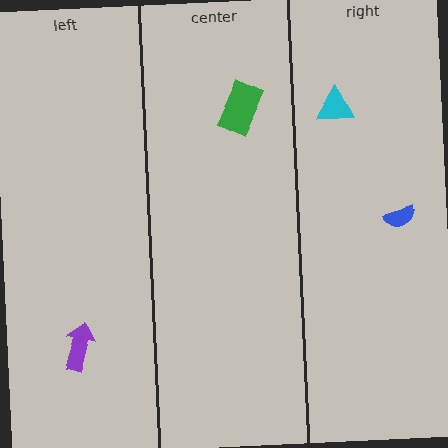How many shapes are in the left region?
1.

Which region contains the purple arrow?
The left region.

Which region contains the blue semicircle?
The right region.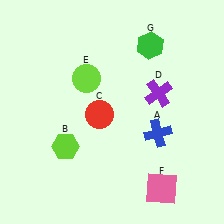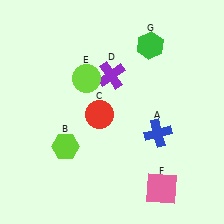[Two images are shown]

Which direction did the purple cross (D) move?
The purple cross (D) moved left.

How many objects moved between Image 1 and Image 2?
1 object moved between the two images.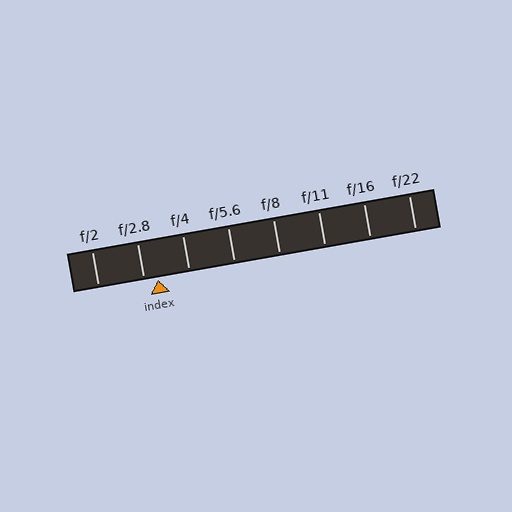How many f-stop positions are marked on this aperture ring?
There are 8 f-stop positions marked.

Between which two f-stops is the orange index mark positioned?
The index mark is between f/2.8 and f/4.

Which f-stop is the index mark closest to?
The index mark is closest to f/2.8.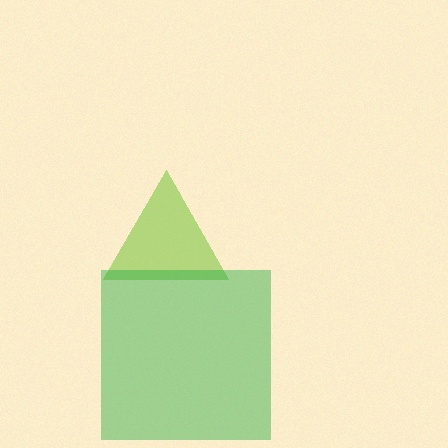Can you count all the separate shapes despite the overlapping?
Yes, there are 2 separate shapes.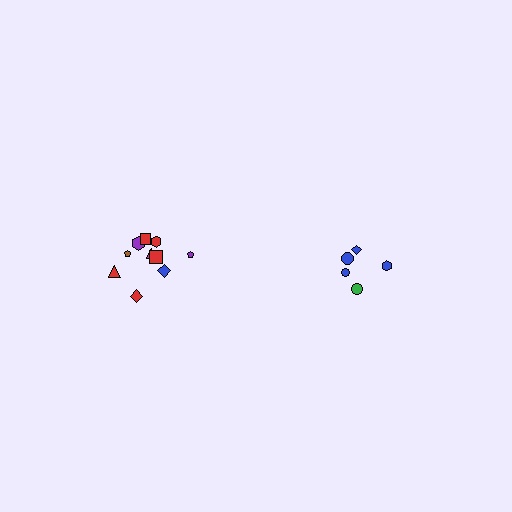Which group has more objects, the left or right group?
The left group.